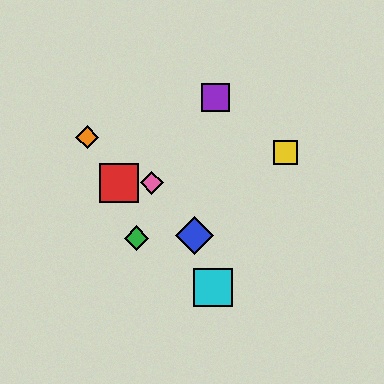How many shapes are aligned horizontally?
2 shapes (the red square, the pink diamond) are aligned horizontally.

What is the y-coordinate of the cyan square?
The cyan square is at y≈288.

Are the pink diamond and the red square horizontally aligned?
Yes, both are at y≈183.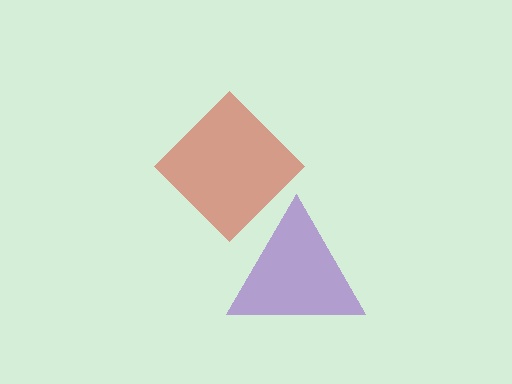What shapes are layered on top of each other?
The layered shapes are: a purple triangle, a red diamond.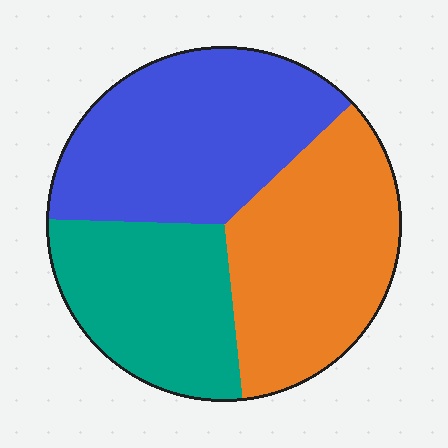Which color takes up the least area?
Teal, at roughly 25%.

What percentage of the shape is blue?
Blue covers about 40% of the shape.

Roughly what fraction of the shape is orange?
Orange covers 35% of the shape.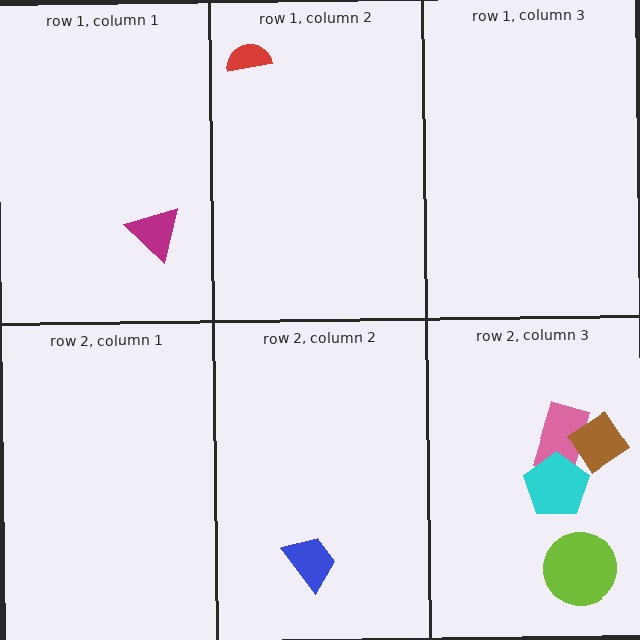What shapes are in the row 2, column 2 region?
The blue trapezoid.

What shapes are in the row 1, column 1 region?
The magenta triangle.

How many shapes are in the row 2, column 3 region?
4.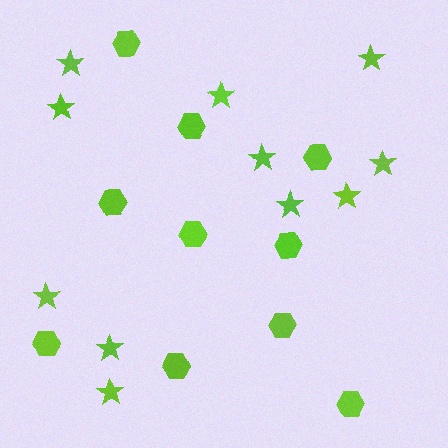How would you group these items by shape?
There are 2 groups: one group of stars (11) and one group of hexagons (10).